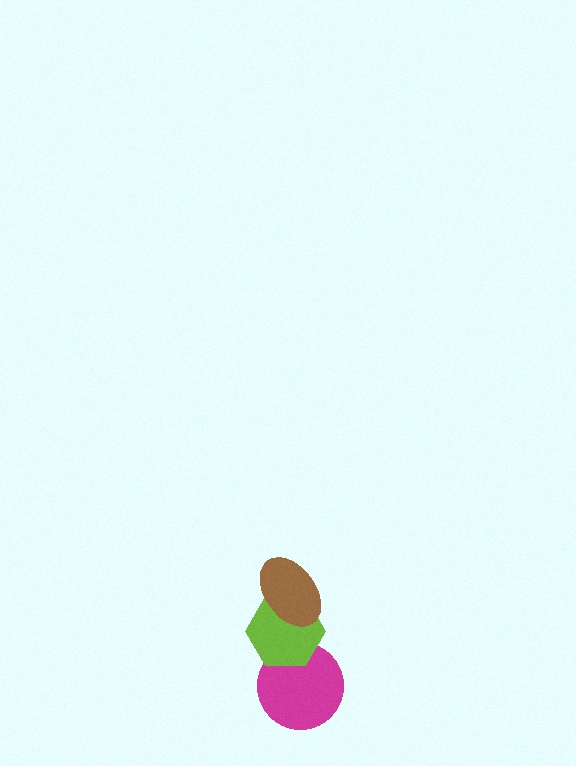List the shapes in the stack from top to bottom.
From top to bottom: the brown ellipse, the lime hexagon, the magenta circle.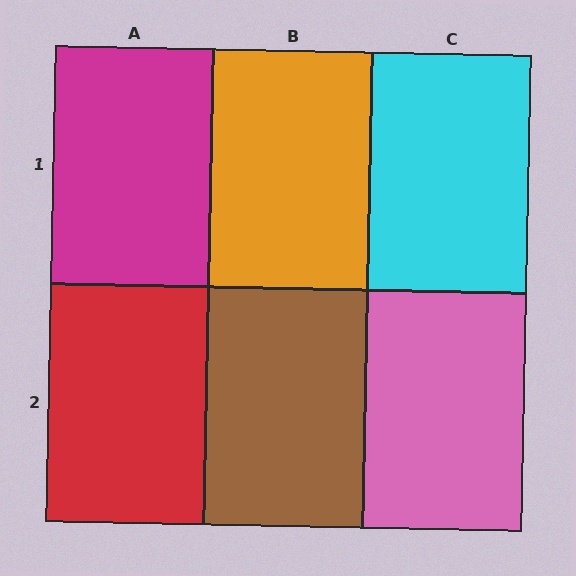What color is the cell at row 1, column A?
Magenta.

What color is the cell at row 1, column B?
Orange.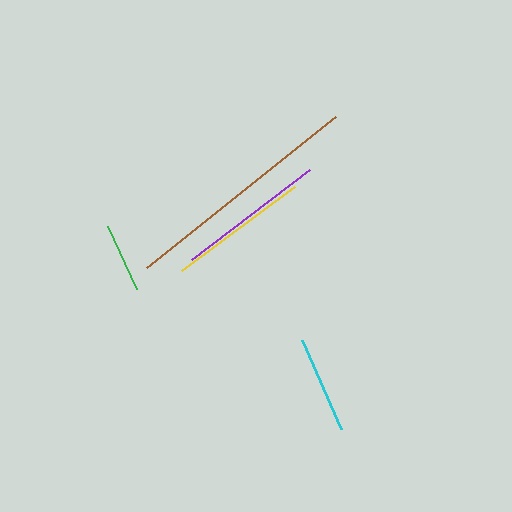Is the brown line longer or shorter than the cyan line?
The brown line is longer than the cyan line.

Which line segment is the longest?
The brown line is the longest at approximately 242 pixels.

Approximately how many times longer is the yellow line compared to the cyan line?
The yellow line is approximately 1.4 times the length of the cyan line.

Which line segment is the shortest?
The green line is the shortest at approximately 69 pixels.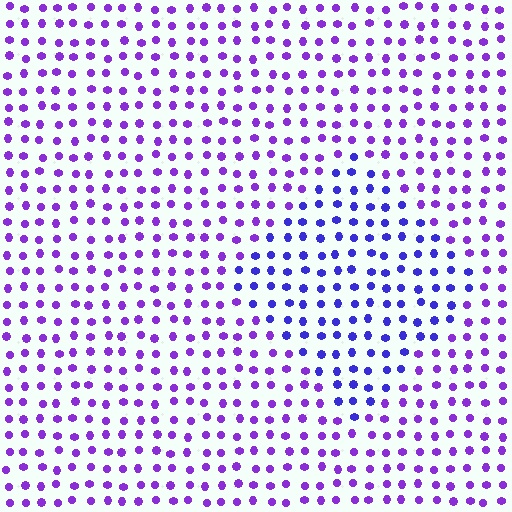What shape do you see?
I see a diamond.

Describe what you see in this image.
The image is filled with small purple elements in a uniform arrangement. A diamond-shaped region is visible where the elements are tinted to a slightly different hue, forming a subtle color boundary.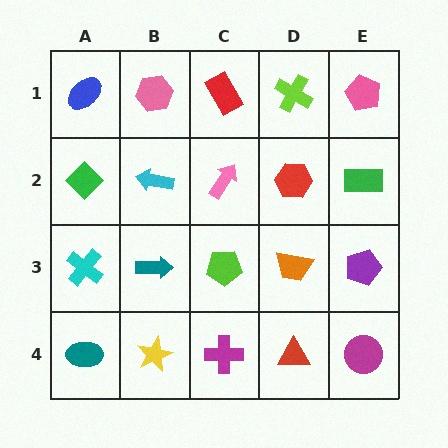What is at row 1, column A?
A blue ellipse.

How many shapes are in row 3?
5 shapes.